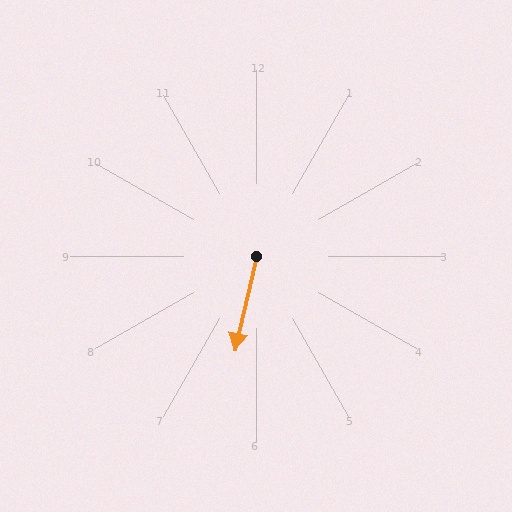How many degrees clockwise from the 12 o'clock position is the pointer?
Approximately 193 degrees.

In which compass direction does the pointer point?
South.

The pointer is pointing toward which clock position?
Roughly 6 o'clock.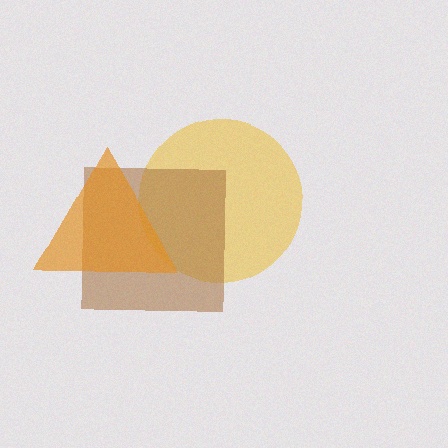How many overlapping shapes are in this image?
There are 3 overlapping shapes in the image.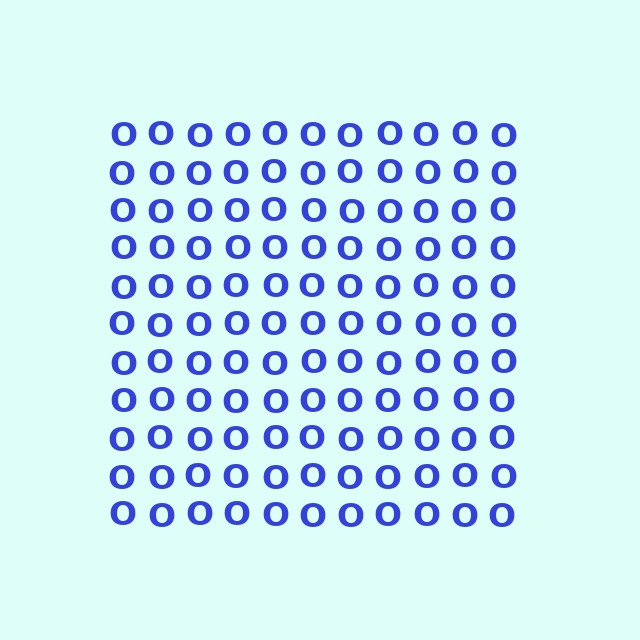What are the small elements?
The small elements are letter O's.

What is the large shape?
The large shape is a square.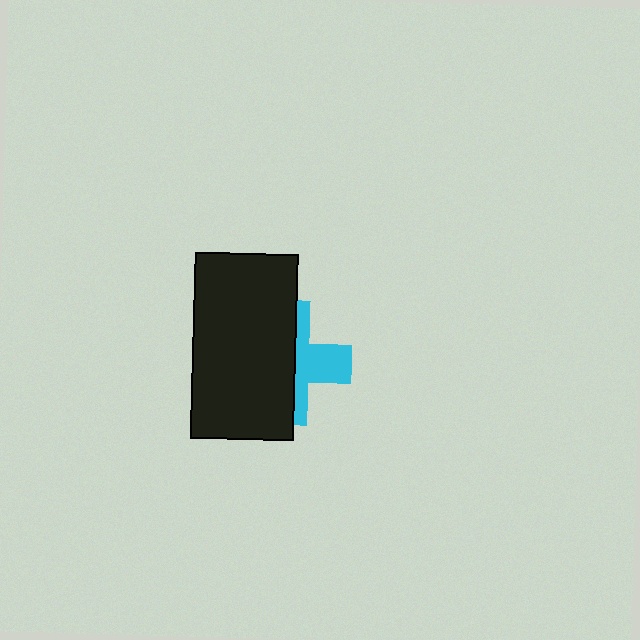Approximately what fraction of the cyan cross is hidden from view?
Roughly 61% of the cyan cross is hidden behind the black rectangle.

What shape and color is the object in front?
The object in front is a black rectangle.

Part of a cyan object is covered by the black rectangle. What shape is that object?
It is a cross.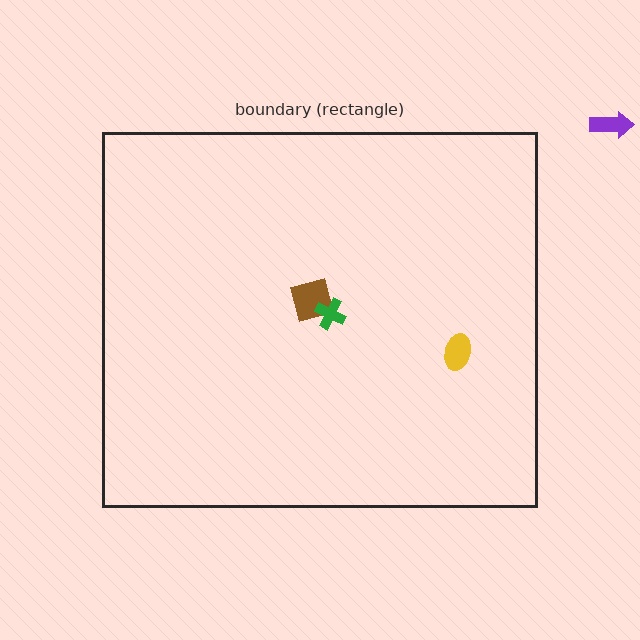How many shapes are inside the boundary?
3 inside, 1 outside.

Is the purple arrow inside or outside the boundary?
Outside.